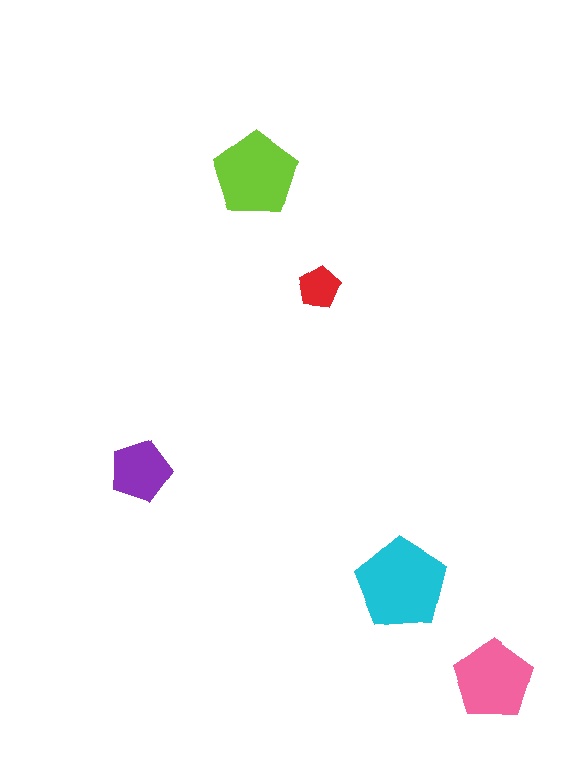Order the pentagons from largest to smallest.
the cyan one, the lime one, the pink one, the purple one, the red one.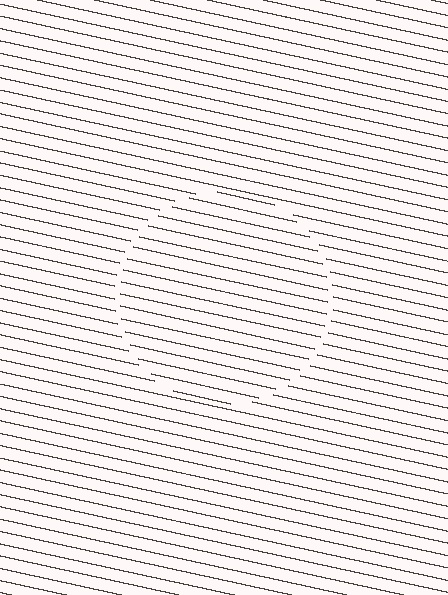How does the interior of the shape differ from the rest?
The interior of the shape contains the same grating, shifted by half a period — the contour is defined by the phase discontinuity where line-ends from the inner and outer gratings abut.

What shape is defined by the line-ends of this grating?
An illusory circle. The interior of the shape contains the same grating, shifted by half a period — the contour is defined by the phase discontinuity where line-ends from the inner and outer gratings abut.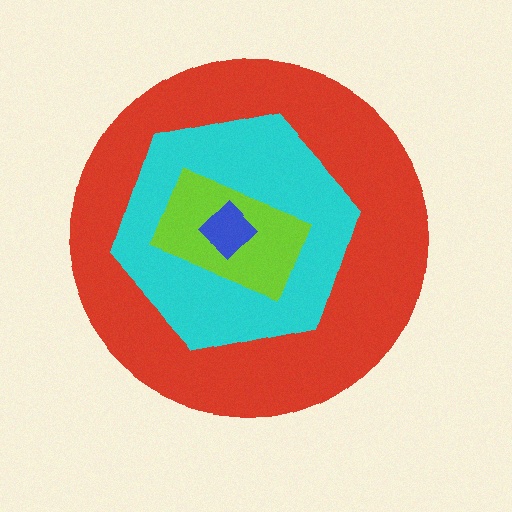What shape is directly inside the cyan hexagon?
The lime rectangle.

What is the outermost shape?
The red circle.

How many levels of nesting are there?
4.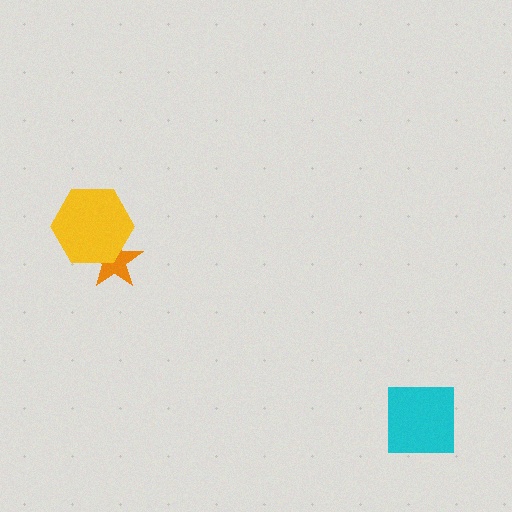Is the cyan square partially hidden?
No, no other shape covers it.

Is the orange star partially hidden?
Yes, it is partially covered by another shape.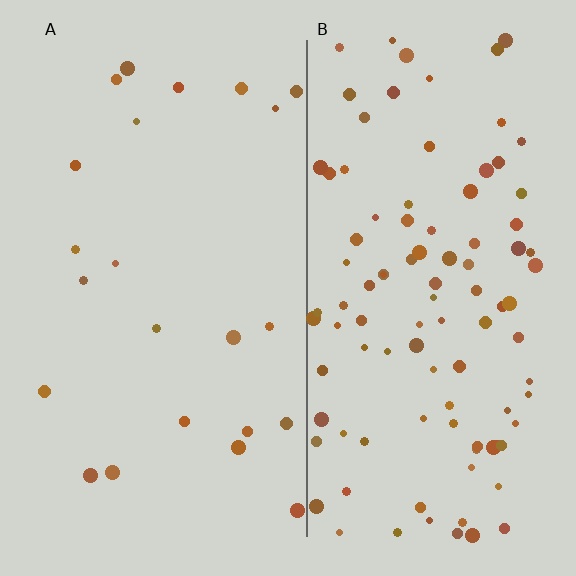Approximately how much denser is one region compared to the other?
Approximately 4.6× — region B over region A.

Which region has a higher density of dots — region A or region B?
B (the right).